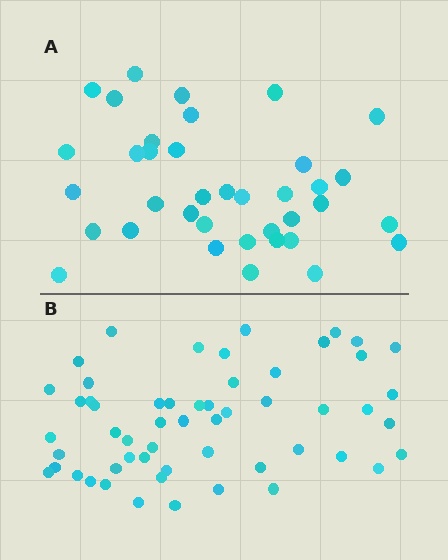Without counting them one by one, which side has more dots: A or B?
Region B (the bottom region) has more dots.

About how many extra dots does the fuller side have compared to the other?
Region B has approximately 20 more dots than region A.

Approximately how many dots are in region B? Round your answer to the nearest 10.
About 60 dots. (The exact count is 55, which rounds to 60.)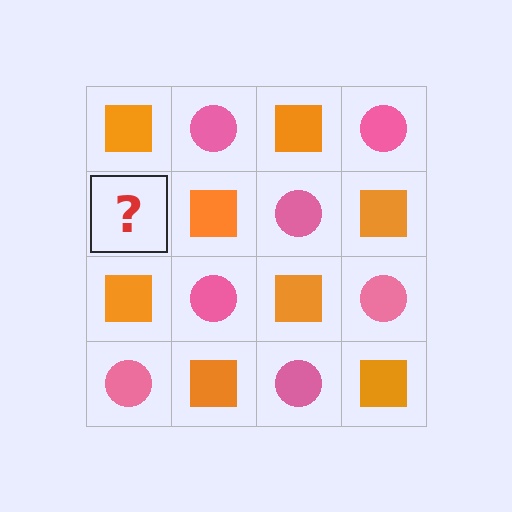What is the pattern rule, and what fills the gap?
The rule is that it alternates orange square and pink circle in a checkerboard pattern. The gap should be filled with a pink circle.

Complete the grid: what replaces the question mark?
The question mark should be replaced with a pink circle.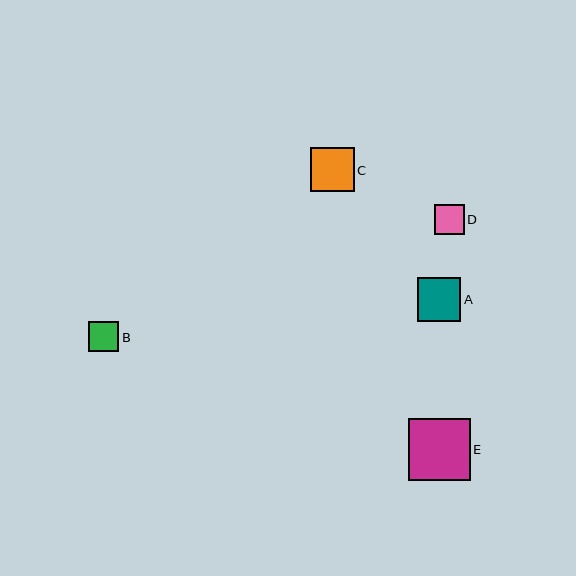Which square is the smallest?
Square B is the smallest with a size of approximately 30 pixels.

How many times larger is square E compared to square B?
Square E is approximately 2.1 times the size of square B.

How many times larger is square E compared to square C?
Square E is approximately 1.4 times the size of square C.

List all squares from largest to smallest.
From largest to smallest: E, C, A, D, B.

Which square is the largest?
Square E is the largest with a size of approximately 62 pixels.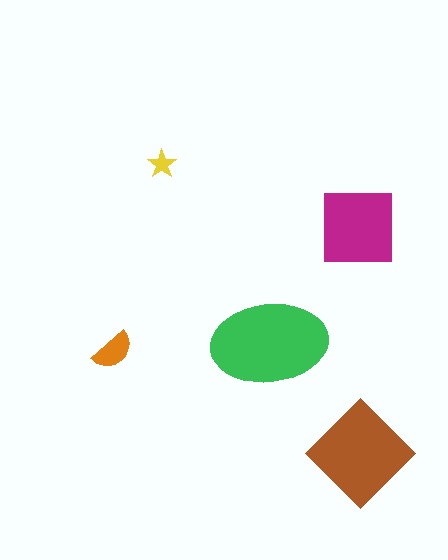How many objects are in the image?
There are 5 objects in the image.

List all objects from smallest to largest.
The yellow star, the orange semicircle, the magenta square, the brown diamond, the green ellipse.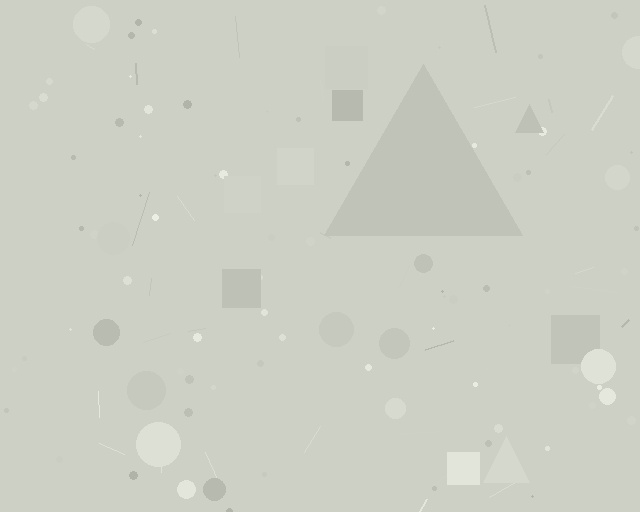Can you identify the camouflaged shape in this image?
The camouflaged shape is a triangle.